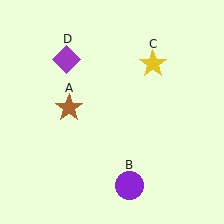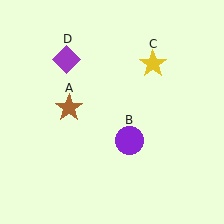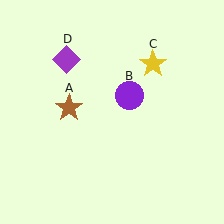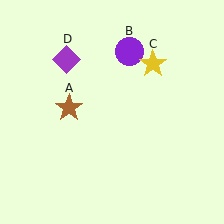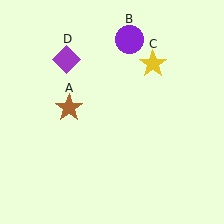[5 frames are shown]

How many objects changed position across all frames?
1 object changed position: purple circle (object B).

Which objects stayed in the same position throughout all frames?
Brown star (object A) and yellow star (object C) and purple diamond (object D) remained stationary.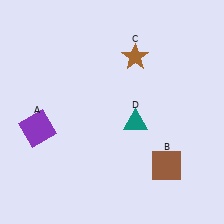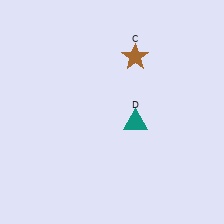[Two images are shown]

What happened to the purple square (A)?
The purple square (A) was removed in Image 2. It was in the bottom-left area of Image 1.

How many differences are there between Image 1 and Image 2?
There are 2 differences between the two images.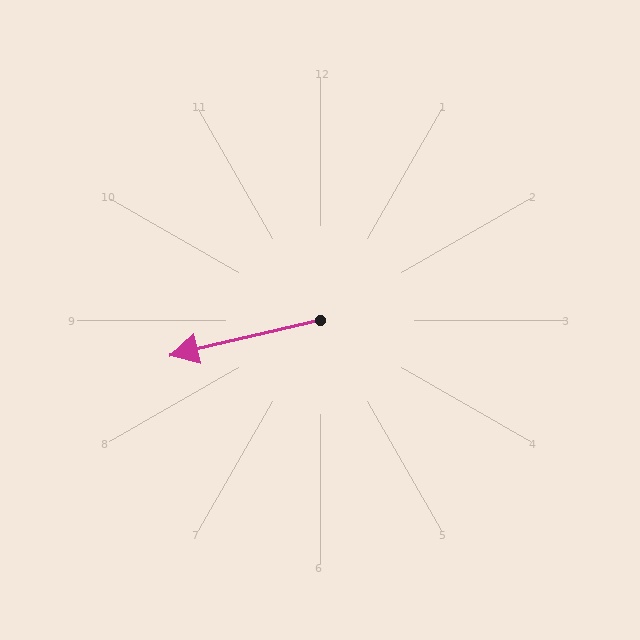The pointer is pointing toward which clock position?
Roughly 9 o'clock.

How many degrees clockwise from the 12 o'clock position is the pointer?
Approximately 257 degrees.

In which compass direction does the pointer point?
West.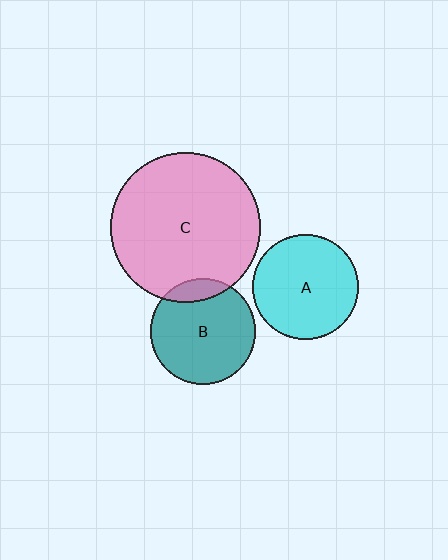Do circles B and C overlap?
Yes.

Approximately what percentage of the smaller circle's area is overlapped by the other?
Approximately 10%.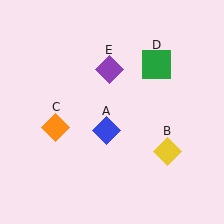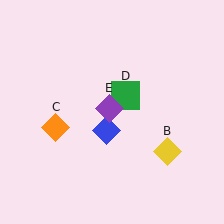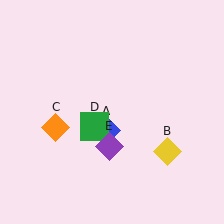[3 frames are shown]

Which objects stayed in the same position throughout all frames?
Blue diamond (object A) and yellow diamond (object B) and orange diamond (object C) remained stationary.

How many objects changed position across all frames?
2 objects changed position: green square (object D), purple diamond (object E).